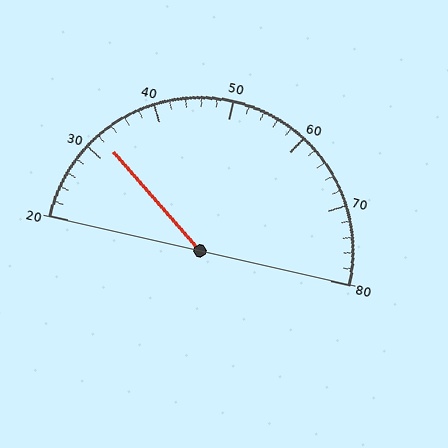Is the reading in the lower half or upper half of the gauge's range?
The reading is in the lower half of the range (20 to 80).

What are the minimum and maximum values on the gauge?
The gauge ranges from 20 to 80.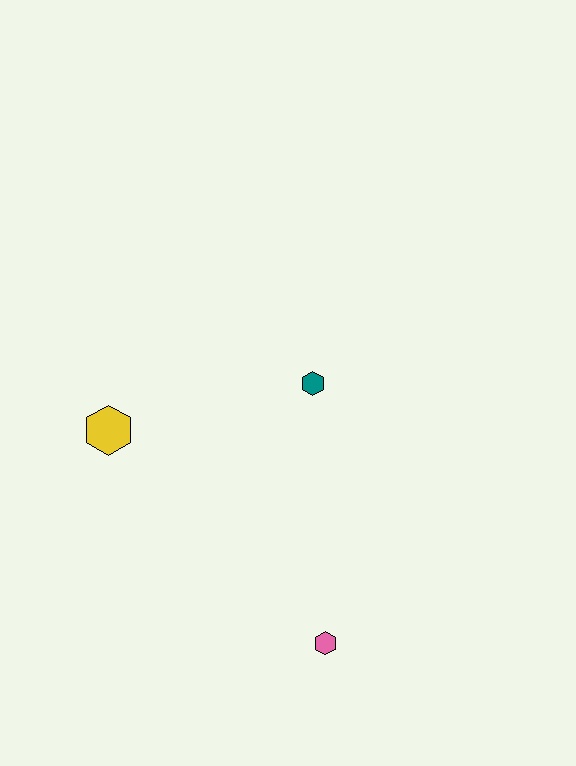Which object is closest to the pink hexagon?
The teal hexagon is closest to the pink hexagon.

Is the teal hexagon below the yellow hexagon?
No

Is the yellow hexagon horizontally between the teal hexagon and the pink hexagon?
No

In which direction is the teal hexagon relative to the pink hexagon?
The teal hexagon is above the pink hexagon.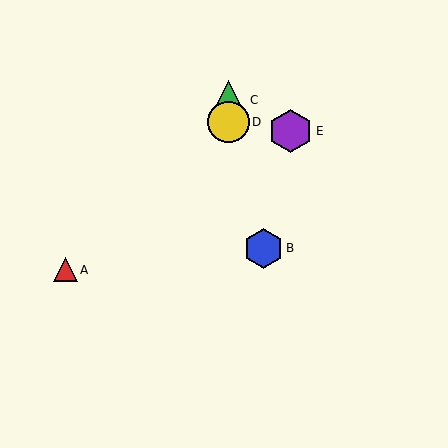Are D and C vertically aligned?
Yes, both are at x≈228.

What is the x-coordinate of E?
Object E is at x≈291.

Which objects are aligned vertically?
Objects C, D are aligned vertically.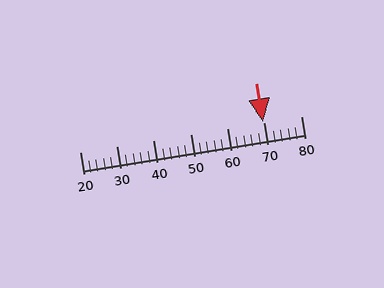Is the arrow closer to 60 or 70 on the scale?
The arrow is closer to 70.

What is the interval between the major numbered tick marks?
The major tick marks are spaced 10 units apart.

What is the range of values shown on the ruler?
The ruler shows values from 20 to 80.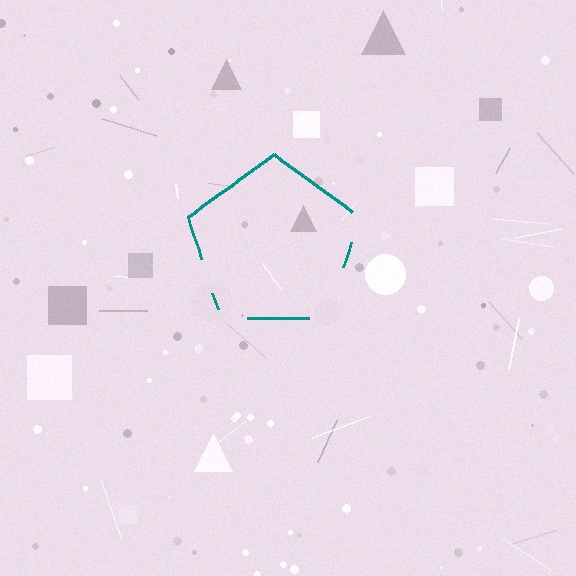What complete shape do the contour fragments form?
The contour fragments form a pentagon.